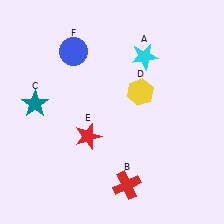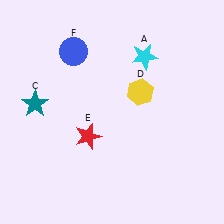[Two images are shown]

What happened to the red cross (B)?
The red cross (B) was removed in Image 2. It was in the bottom-right area of Image 1.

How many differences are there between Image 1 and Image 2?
There is 1 difference between the two images.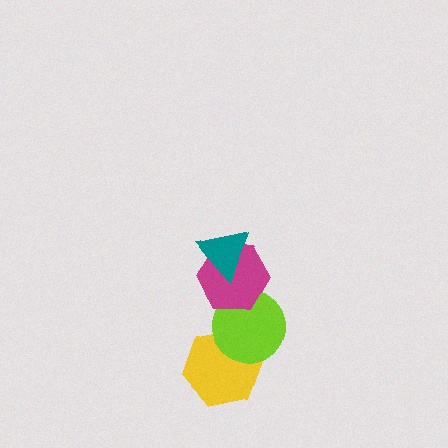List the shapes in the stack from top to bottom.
From top to bottom: the teal triangle, the magenta hexagon, the lime circle, the yellow hexagon.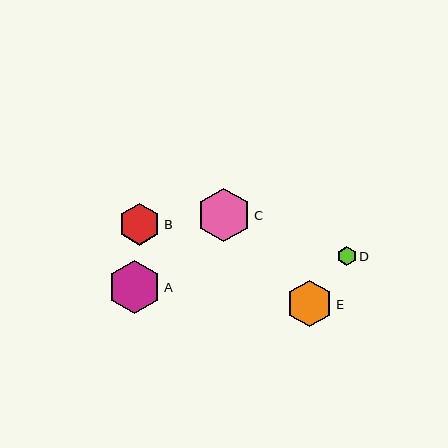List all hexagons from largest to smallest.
From largest to smallest: C, A, E, B, D.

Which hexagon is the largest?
Hexagon C is the largest with a size of approximately 54 pixels.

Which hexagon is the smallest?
Hexagon D is the smallest with a size of approximately 19 pixels.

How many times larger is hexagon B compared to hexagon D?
Hexagon B is approximately 2.3 times the size of hexagon D.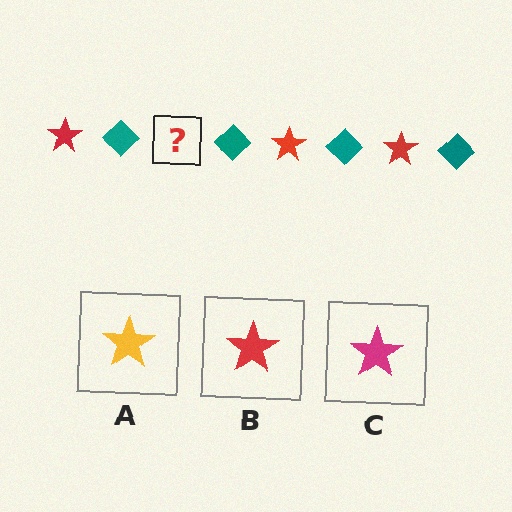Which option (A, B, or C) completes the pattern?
B.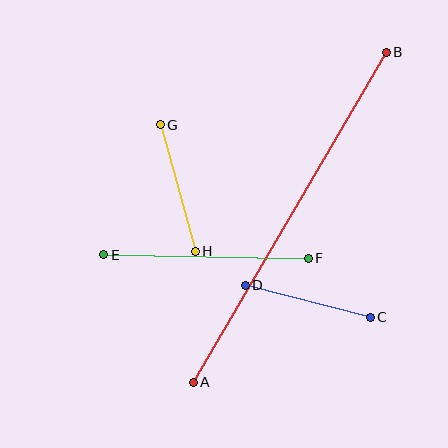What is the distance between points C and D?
The distance is approximately 129 pixels.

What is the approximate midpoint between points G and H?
The midpoint is at approximately (178, 188) pixels.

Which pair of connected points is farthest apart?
Points A and B are farthest apart.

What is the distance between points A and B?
The distance is approximately 382 pixels.